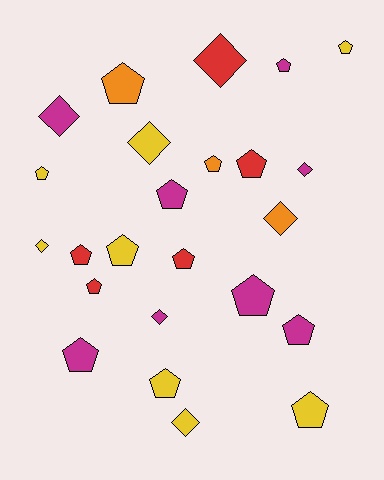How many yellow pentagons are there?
There are 5 yellow pentagons.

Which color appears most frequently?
Yellow, with 8 objects.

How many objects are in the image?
There are 24 objects.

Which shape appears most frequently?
Pentagon, with 16 objects.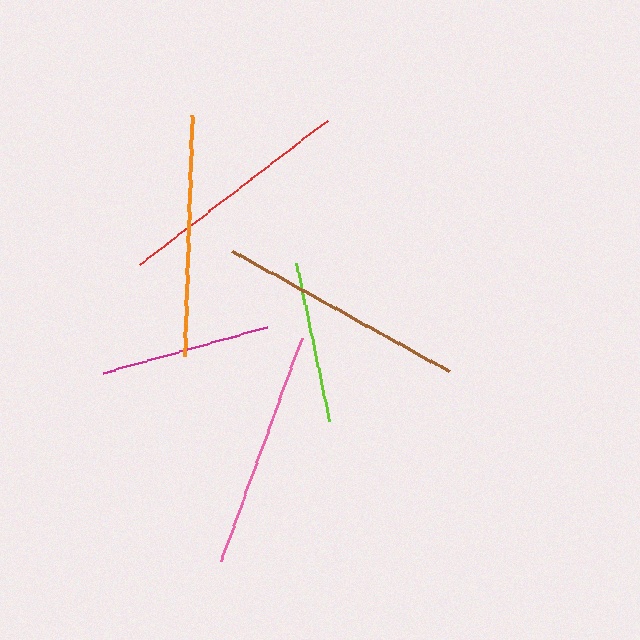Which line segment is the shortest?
The lime line is the shortest at approximately 162 pixels.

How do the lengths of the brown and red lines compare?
The brown and red lines are approximately the same length.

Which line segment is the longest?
The brown line is the longest at approximately 248 pixels.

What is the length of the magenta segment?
The magenta segment is approximately 171 pixels long.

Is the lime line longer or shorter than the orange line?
The orange line is longer than the lime line.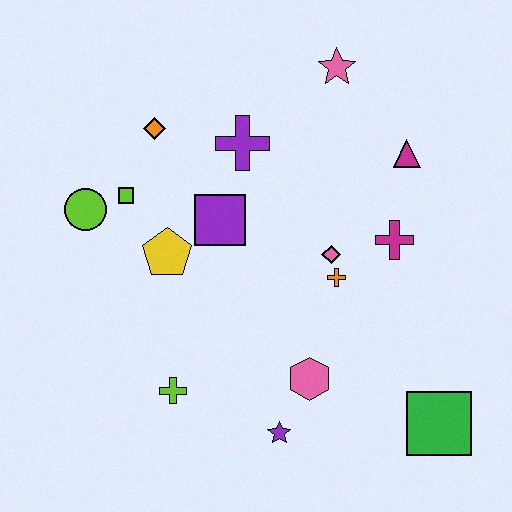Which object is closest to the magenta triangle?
The magenta cross is closest to the magenta triangle.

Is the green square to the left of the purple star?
No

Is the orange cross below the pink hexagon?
No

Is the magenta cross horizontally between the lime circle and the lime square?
No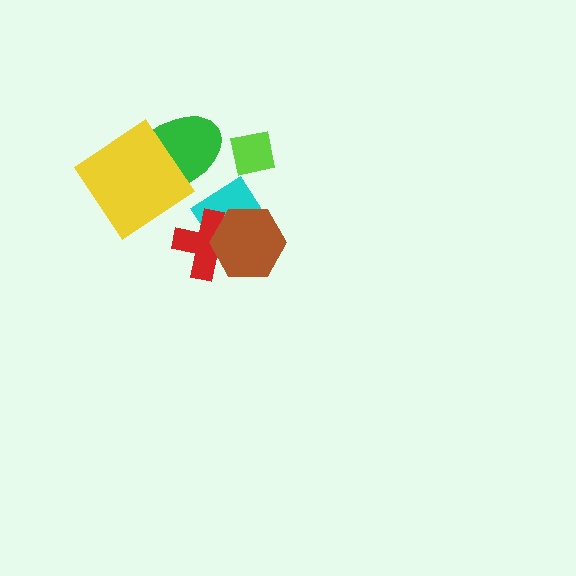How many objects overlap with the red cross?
2 objects overlap with the red cross.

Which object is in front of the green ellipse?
The yellow diamond is in front of the green ellipse.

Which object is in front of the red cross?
The brown hexagon is in front of the red cross.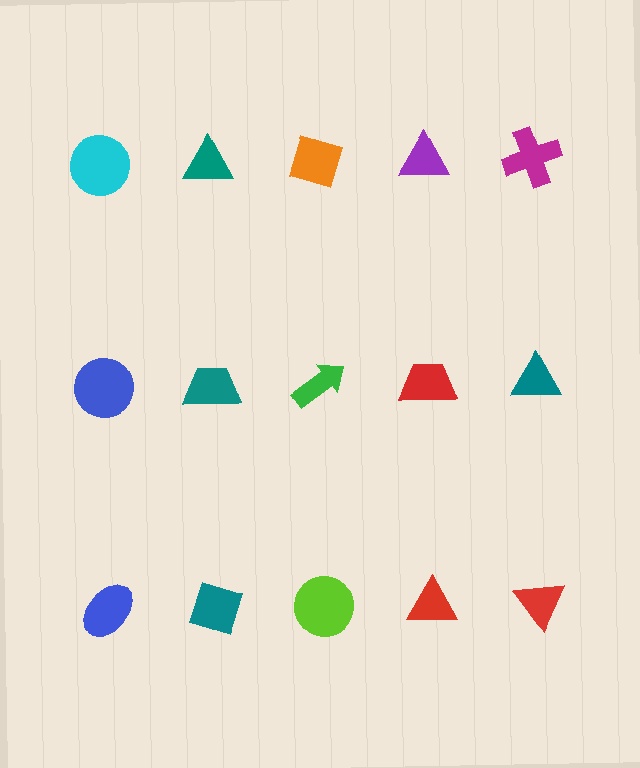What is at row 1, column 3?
An orange diamond.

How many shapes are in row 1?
5 shapes.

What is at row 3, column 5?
A red triangle.